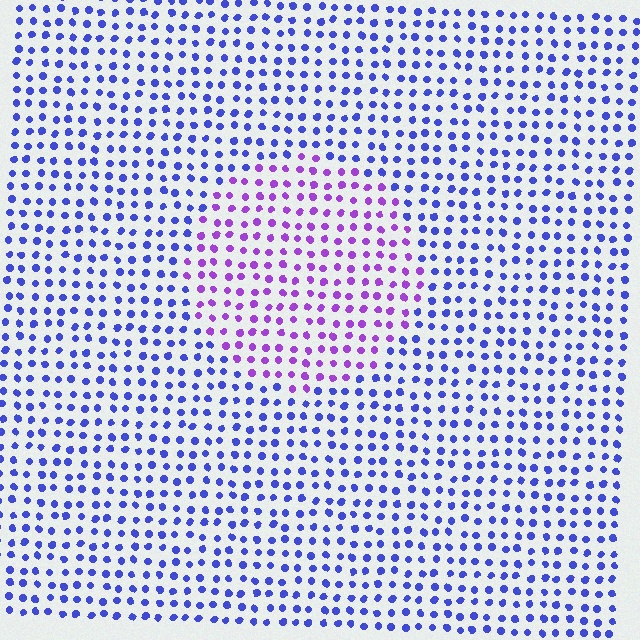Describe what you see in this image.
The image is filled with small blue elements in a uniform arrangement. A circle-shaped region is visible where the elements are tinted to a slightly different hue, forming a subtle color boundary.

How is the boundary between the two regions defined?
The boundary is defined purely by a slight shift in hue (about 44 degrees). Spacing, size, and orientation are identical on both sides.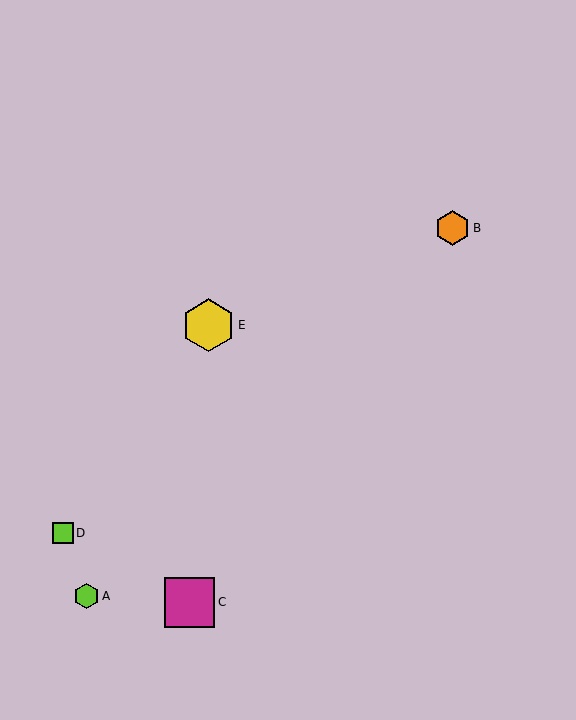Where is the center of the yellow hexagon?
The center of the yellow hexagon is at (209, 325).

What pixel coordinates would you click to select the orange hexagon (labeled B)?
Click at (453, 228) to select the orange hexagon B.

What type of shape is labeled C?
Shape C is a magenta square.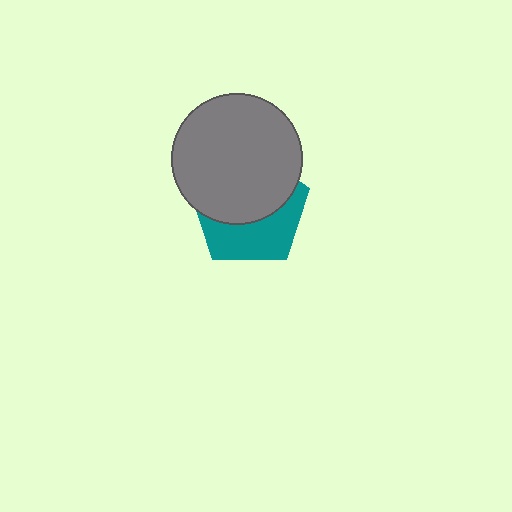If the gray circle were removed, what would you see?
You would see the complete teal pentagon.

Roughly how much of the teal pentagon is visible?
A small part of it is visible (roughly 42%).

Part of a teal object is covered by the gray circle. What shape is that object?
It is a pentagon.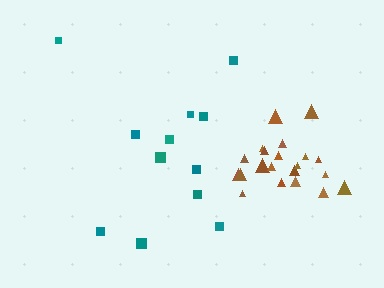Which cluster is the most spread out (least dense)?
Teal.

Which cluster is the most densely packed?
Brown.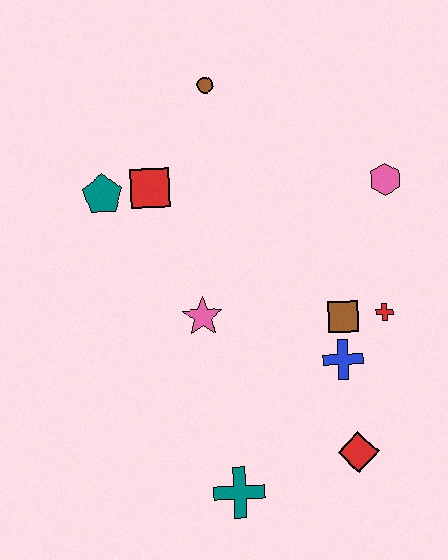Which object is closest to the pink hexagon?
The red cross is closest to the pink hexagon.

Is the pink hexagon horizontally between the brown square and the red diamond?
No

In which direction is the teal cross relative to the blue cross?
The teal cross is below the blue cross.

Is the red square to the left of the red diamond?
Yes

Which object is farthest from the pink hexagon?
The teal cross is farthest from the pink hexagon.